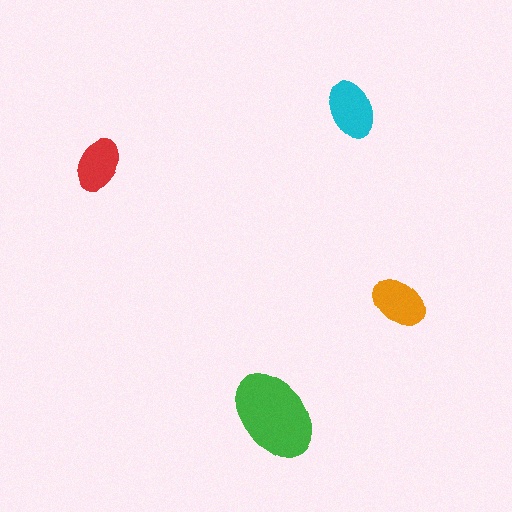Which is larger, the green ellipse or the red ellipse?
The green one.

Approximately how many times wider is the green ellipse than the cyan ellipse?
About 1.5 times wider.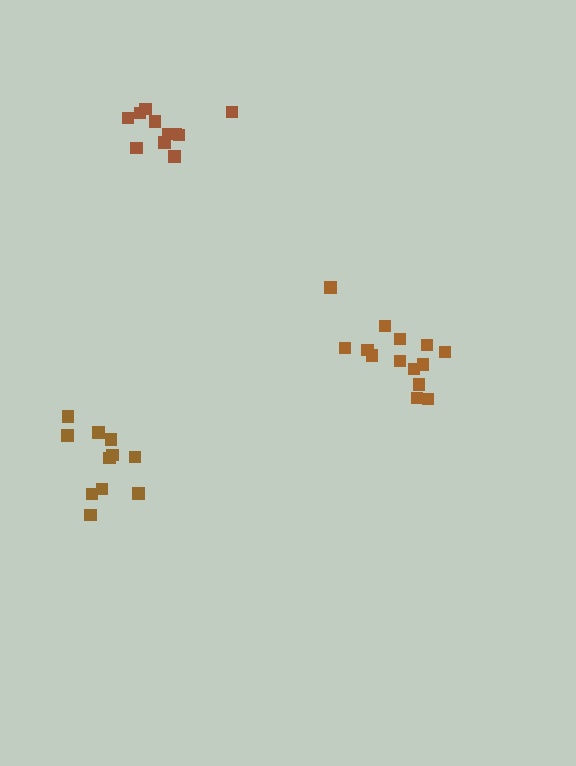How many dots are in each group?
Group 1: 11 dots, Group 2: 11 dots, Group 3: 14 dots (36 total).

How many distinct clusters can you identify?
There are 3 distinct clusters.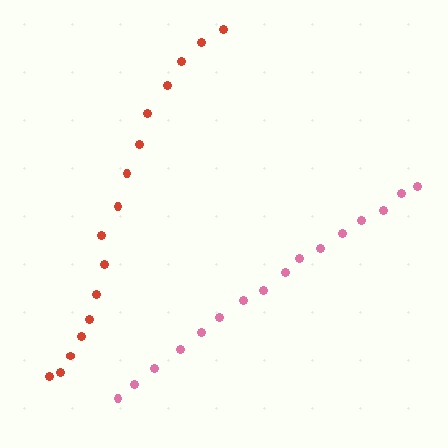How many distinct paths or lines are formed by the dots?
There are 2 distinct paths.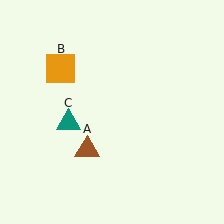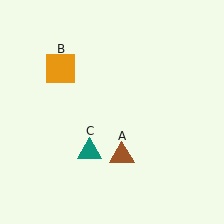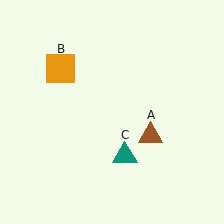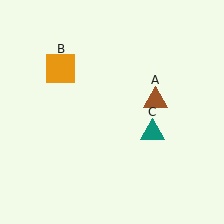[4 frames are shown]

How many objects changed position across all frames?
2 objects changed position: brown triangle (object A), teal triangle (object C).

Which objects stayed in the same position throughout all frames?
Orange square (object B) remained stationary.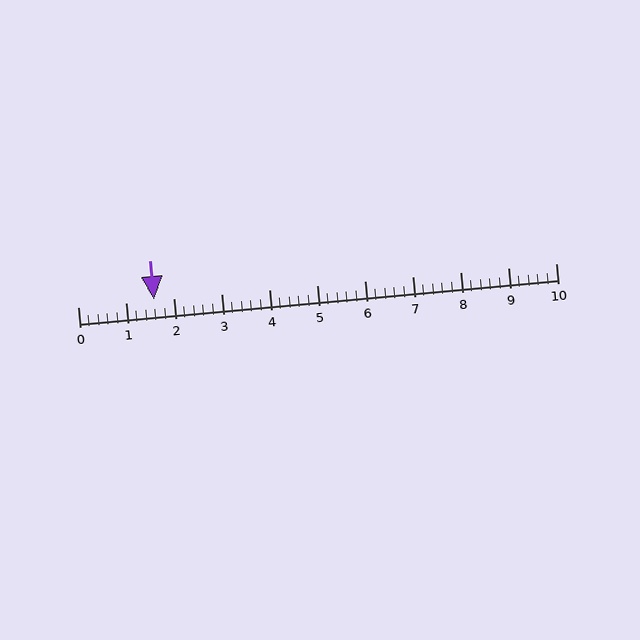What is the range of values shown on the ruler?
The ruler shows values from 0 to 10.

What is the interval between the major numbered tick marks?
The major tick marks are spaced 1 units apart.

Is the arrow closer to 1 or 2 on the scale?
The arrow is closer to 2.